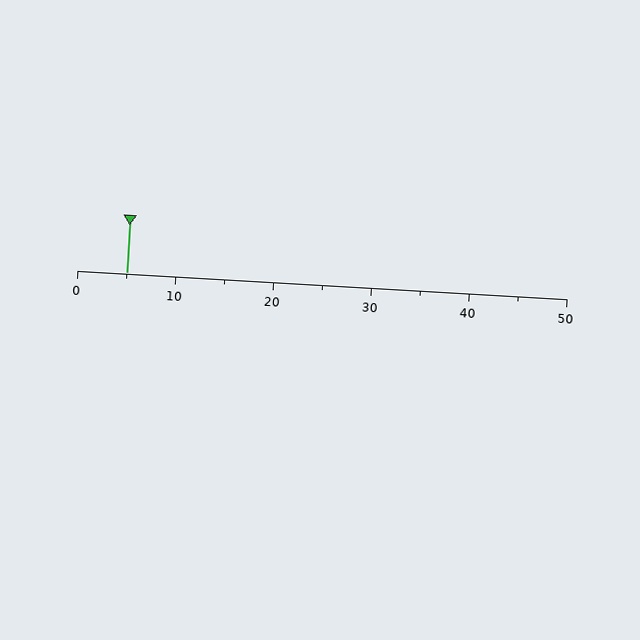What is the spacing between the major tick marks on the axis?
The major ticks are spaced 10 apart.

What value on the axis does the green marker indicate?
The marker indicates approximately 5.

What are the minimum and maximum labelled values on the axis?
The axis runs from 0 to 50.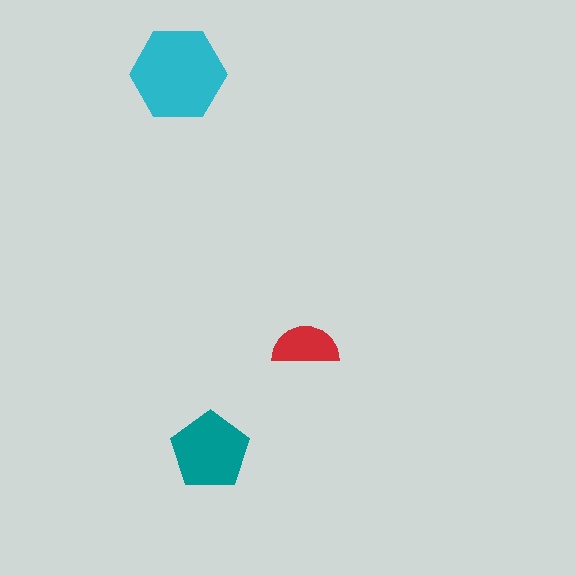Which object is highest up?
The cyan hexagon is topmost.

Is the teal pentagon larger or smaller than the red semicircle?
Larger.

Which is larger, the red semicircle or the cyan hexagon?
The cyan hexagon.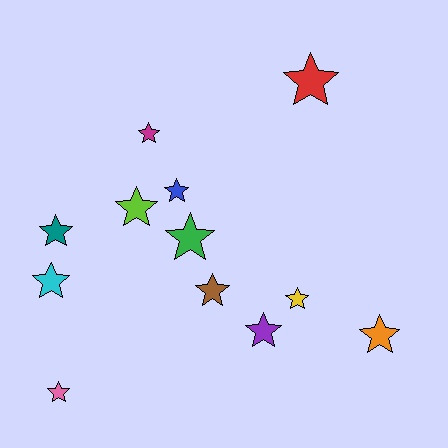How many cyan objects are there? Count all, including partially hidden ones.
There is 1 cyan object.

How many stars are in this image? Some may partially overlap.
There are 12 stars.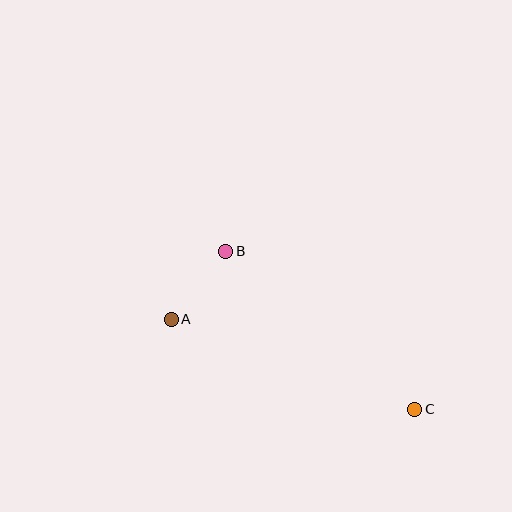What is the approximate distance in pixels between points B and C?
The distance between B and C is approximately 246 pixels.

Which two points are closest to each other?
Points A and B are closest to each other.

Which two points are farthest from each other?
Points A and C are farthest from each other.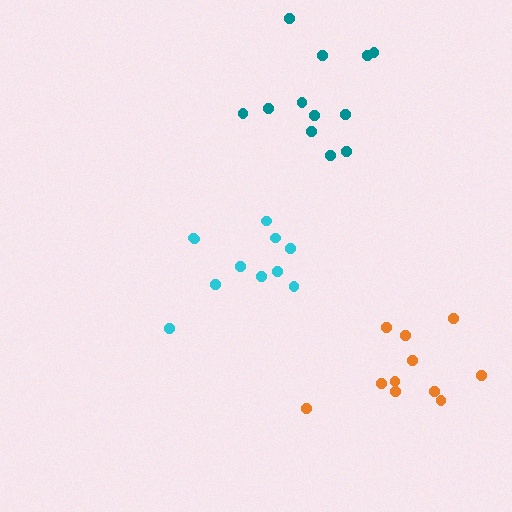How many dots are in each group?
Group 1: 11 dots, Group 2: 11 dots, Group 3: 12 dots (34 total).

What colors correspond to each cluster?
The clusters are colored: orange, cyan, teal.